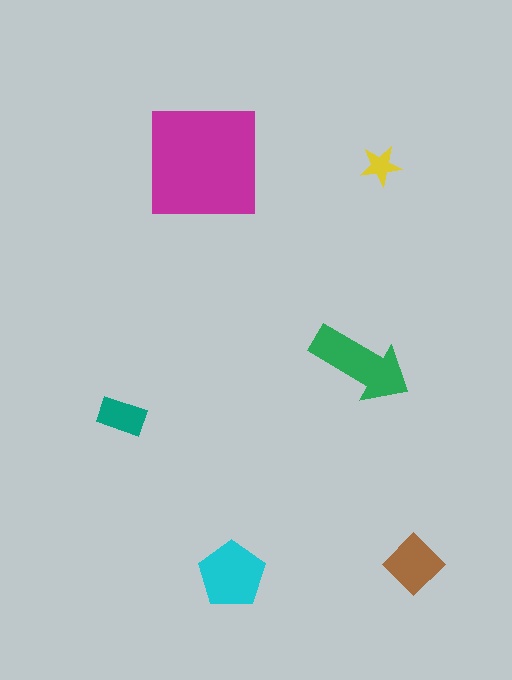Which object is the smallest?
The yellow star.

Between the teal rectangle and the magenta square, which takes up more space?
The magenta square.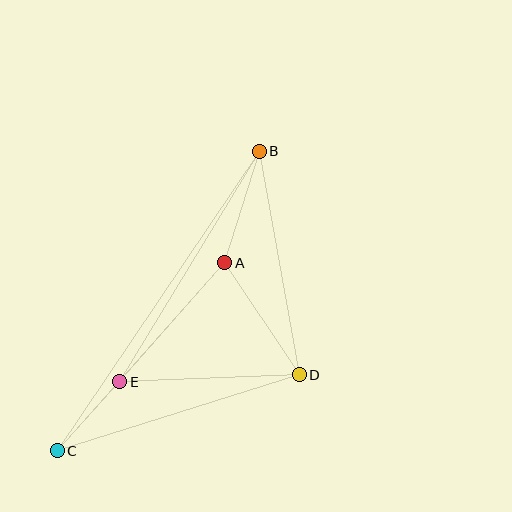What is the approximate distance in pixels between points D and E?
The distance between D and E is approximately 180 pixels.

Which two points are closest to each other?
Points C and E are closest to each other.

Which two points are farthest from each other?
Points B and C are farthest from each other.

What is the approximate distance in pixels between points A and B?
The distance between A and B is approximately 117 pixels.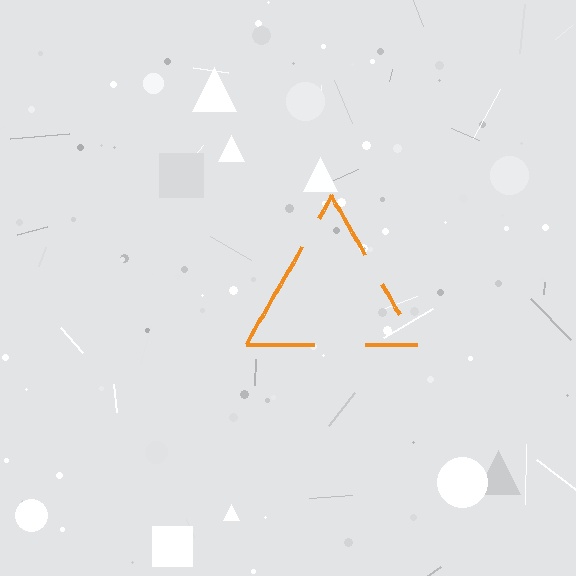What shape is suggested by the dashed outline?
The dashed outline suggests a triangle.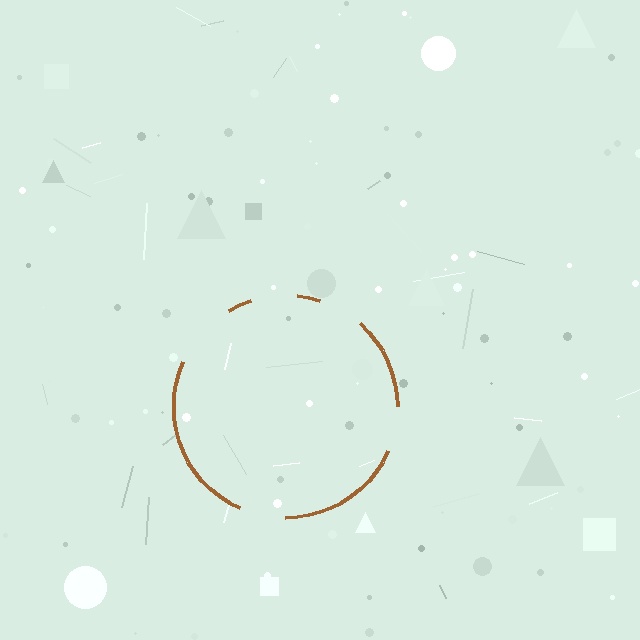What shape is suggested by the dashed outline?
The dashed outline suggests a circle.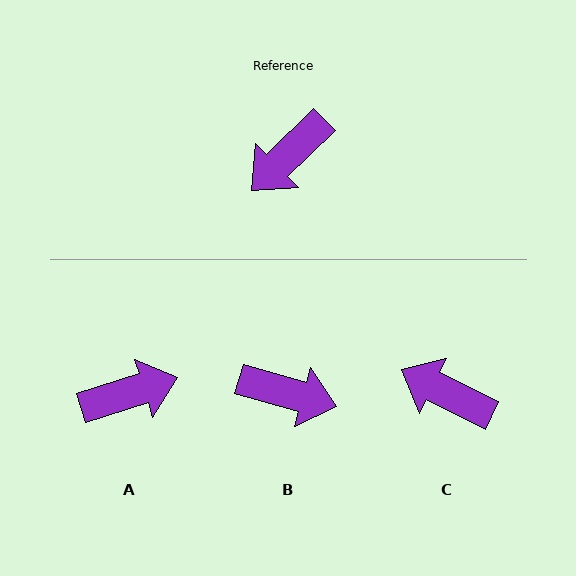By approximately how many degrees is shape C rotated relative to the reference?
Approximately 71 degrees clockwise.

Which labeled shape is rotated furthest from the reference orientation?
A, about 153 degrees away.